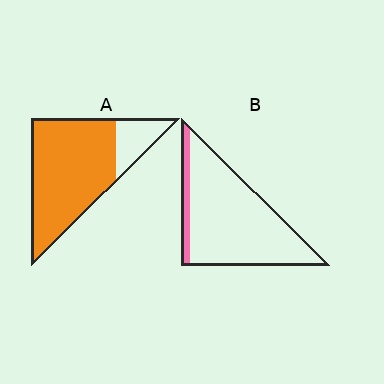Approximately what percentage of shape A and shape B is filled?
A is approximately 80% and B is approximately 10%.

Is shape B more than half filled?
No.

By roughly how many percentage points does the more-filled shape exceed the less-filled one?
By roughly 70 percentage points (A over B).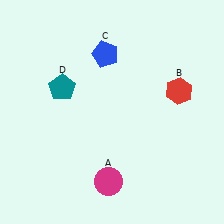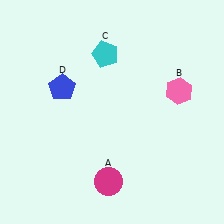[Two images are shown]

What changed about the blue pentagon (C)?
In Image 1, C is blue. In Image 2, it changed to cyan.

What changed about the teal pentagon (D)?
In Image 1, D is teal. In Image 2, it changed to blue.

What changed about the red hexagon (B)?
In Image 1, B is red. In Image 2, it changed to pink.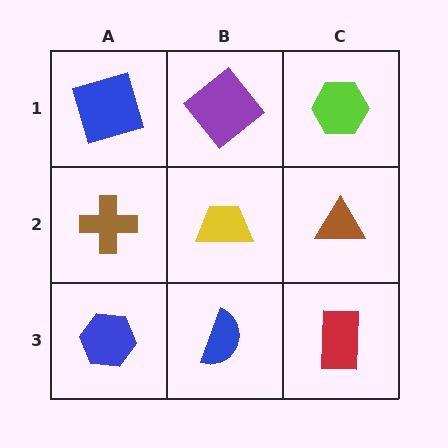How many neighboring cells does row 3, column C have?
2.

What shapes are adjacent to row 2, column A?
A blue square (row 1, column A), a blue hexagon (row 3, column A), a yellow trapezoid (row 2, column B).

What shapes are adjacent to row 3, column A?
A brown cross (row 2, column A), a blue semicircle (row 3, column B).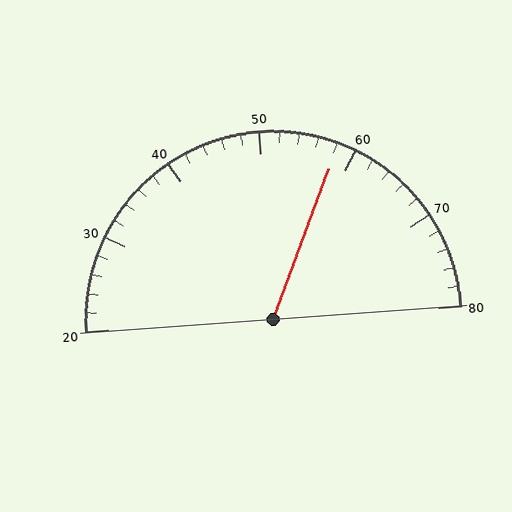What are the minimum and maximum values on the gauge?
The gauge ranges from 20 to 80.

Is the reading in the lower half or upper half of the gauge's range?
The reading is in the upper half of the range (20 to 80).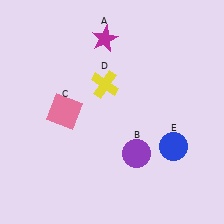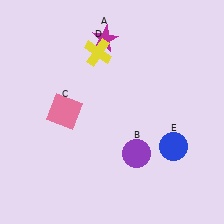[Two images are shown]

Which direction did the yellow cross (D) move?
The yellow cross (D) moved up.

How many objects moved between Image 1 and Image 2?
1 object moved between the two images.